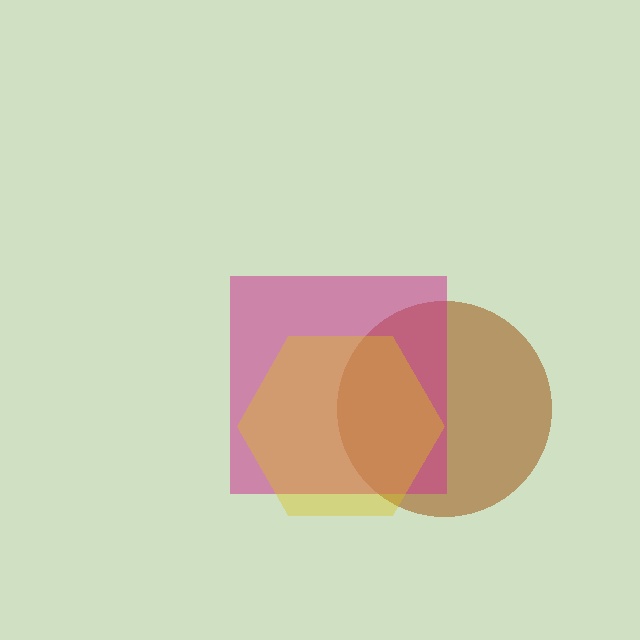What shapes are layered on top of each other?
The layered shapes are: a brown circle, a magenta square, a yellow hexagon.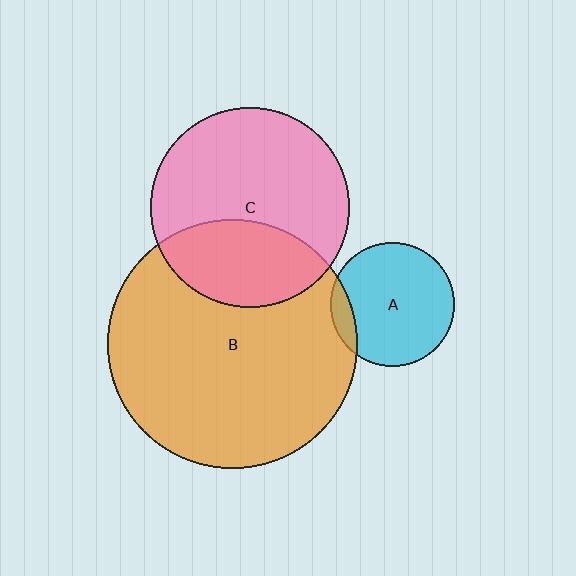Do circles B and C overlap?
Yes.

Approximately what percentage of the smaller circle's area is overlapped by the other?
Approximately 35%.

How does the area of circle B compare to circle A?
Approximately 4.1 times.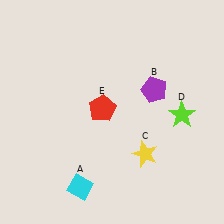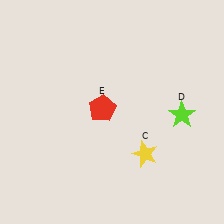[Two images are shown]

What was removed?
The purple pentagon (B), the cyan diamond (A) were removed in Image 2.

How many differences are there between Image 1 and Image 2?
There are 2 differences between the two images.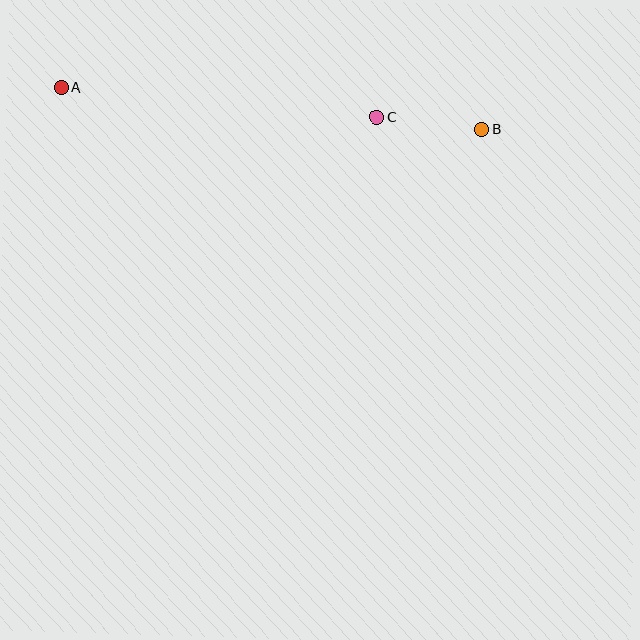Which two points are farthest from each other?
Points A and B are farthest from each other.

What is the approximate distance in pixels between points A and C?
The distance between A and C is approximately 317 pixels.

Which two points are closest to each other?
Points B and C are closest to each other.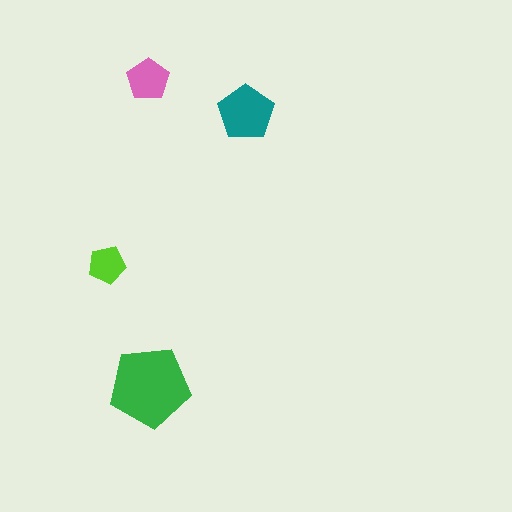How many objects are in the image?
There are 4 objects in the image.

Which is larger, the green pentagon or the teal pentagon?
The green one.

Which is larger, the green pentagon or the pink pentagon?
The green one.